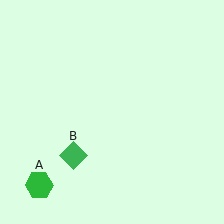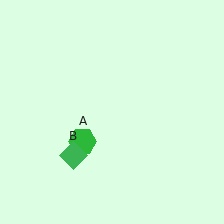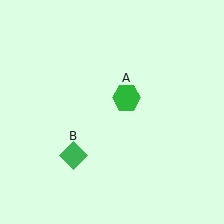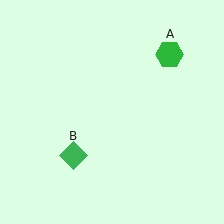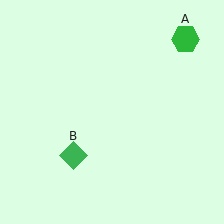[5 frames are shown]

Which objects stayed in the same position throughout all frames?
Green diamond (object B) remained stationary.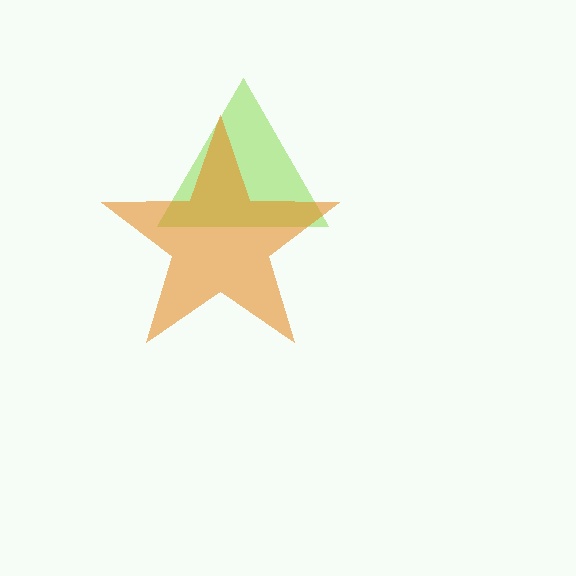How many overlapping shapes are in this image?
There are 2 overlapping shapes in the image.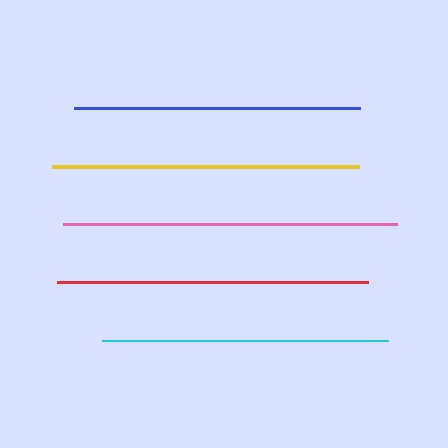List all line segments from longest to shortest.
From longest to shortest: pink, red, yellow, cyan, blue.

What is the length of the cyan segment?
The cyan segment is approximately 287 pixels long.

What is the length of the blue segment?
The blue segment is approximately 286 pixels long.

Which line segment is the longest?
The pink line is the longest at approximately 334 pixels.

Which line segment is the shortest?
The blue line is the shortest at approximately 286 pixels.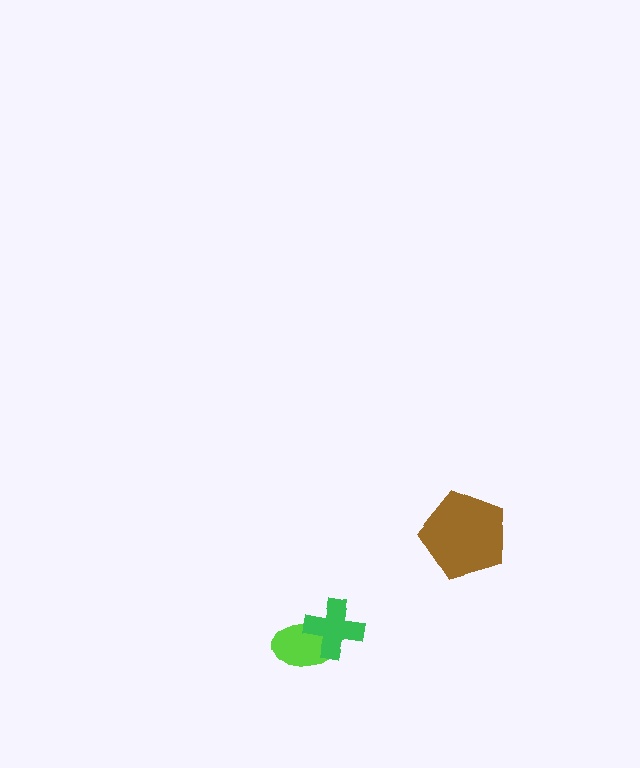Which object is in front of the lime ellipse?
The green cross is in front of the lime ellipse.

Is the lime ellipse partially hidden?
Yes, it is partially covered by another shape.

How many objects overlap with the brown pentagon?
0 objects overlap with the brown pentagon.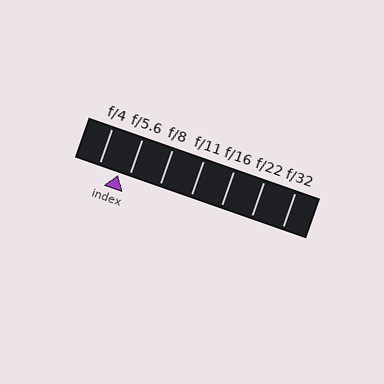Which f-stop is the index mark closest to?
The index mark is closest to f/5.6.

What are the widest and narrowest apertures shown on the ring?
The widest aperture shown is f/4 and the narrowest is f/32.